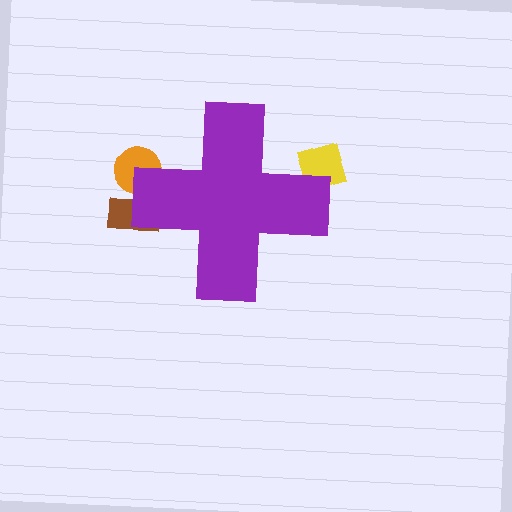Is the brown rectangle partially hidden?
Yes, the brown rectangle is partially hidden behind the purple cross.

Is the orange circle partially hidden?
Yes, the orange circle is partially hidden behind the purple cross.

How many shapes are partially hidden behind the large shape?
3 shapes are partially hidden.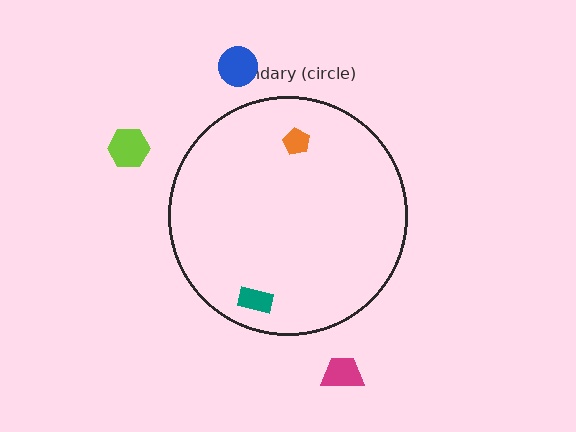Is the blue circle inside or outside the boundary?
Outside.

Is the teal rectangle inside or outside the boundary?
Inside.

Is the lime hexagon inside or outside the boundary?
Outside.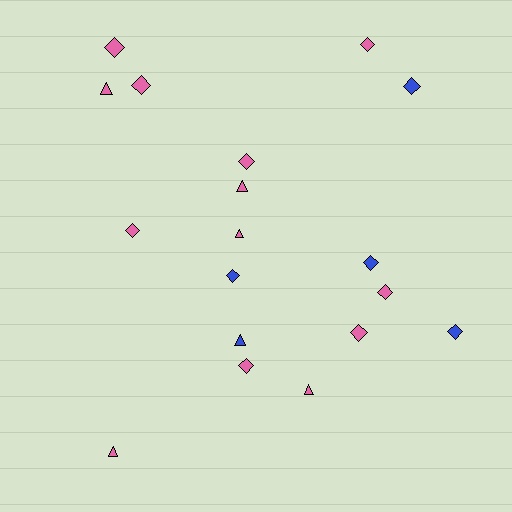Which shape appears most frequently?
Diamond, with 12 objects.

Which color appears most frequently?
Pink, with 13 objects.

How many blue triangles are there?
There is 1 blue triangle.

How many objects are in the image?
There are 18 objects.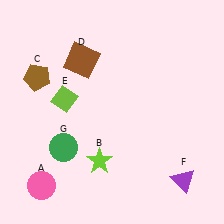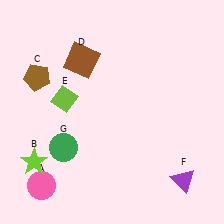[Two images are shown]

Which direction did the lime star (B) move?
The lime star (B) moved left.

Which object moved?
The lime star (B) moved left.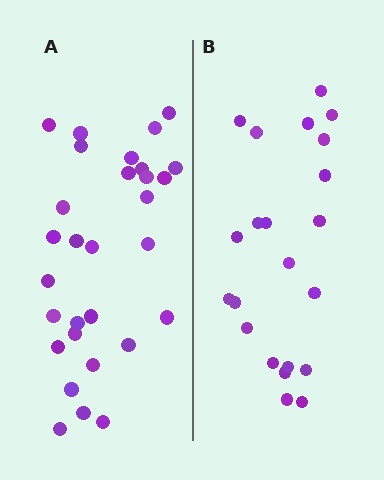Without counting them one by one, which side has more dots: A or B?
Region A (the left region) has more dots.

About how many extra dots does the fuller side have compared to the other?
Region A has roughly 8 or so more dots than region B.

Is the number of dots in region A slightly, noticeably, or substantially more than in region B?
Region A has noticeably more, but not dramatically so. The ratio is roughly 1.4 to 1.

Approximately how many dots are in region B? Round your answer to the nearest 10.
About 20 dots. (The exact count is 22, which rounds to 20.)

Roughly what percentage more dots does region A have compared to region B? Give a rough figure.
About 35% more.